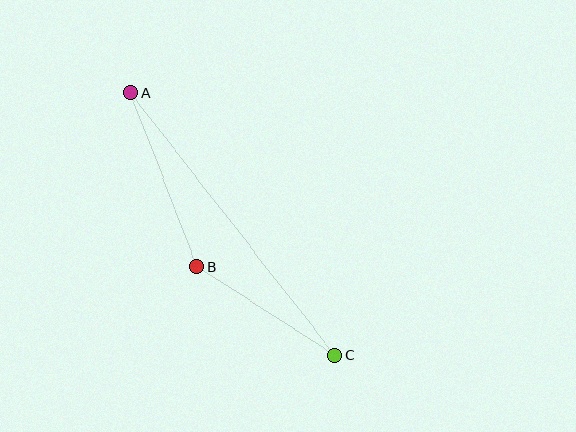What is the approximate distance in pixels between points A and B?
The distance between A and B is approximately 186 pixels.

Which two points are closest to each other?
Points B and C are closest to each other.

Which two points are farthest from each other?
Points A and C are farthest from each other.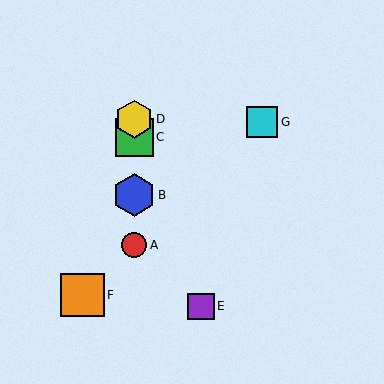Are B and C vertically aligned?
Yes, both are at x≈134.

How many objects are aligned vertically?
4 objects (A, B, C, D) are aligned vertically.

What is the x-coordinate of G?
Object G is at x≈262.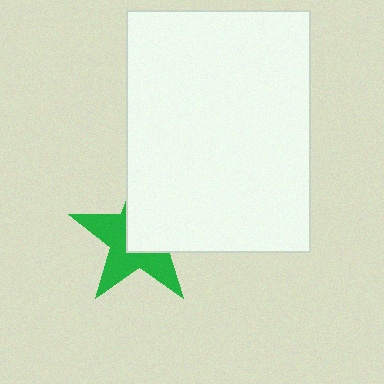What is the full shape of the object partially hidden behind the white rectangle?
The partially hidden object is a green star.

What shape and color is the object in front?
The object in front is a white rectangle.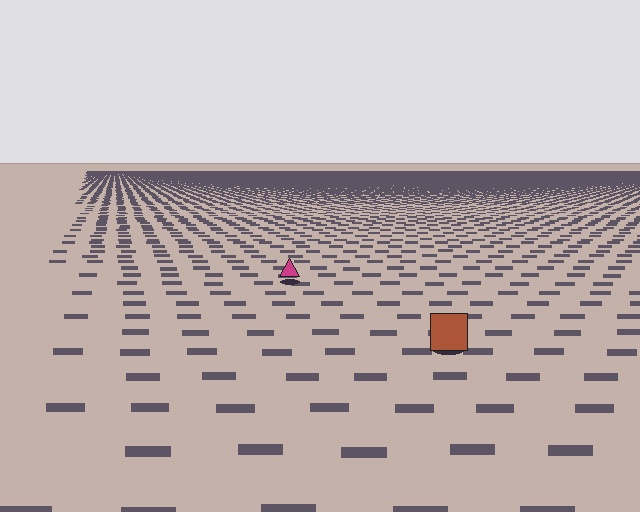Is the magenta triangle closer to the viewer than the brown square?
No. The brown square is closer — you can tell from the texture gradient: the ground texture is coarser near it.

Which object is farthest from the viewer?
The magenta triangle is farthest from the viewer. It appears smaller and the ground texture around it is denser.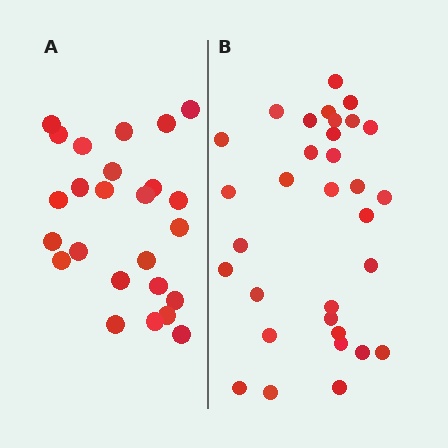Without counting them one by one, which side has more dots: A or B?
Region B (the right region) has more dots.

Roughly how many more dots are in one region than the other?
Region B has roughly 8 or so more dots than region A.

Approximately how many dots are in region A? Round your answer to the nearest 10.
About 20 dots. (The exact count is 25, which rounds to 20.)